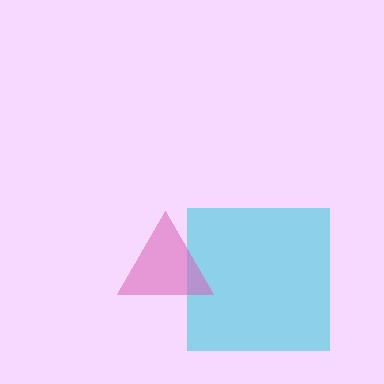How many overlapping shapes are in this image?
There are 2 overlapping shapes in the image.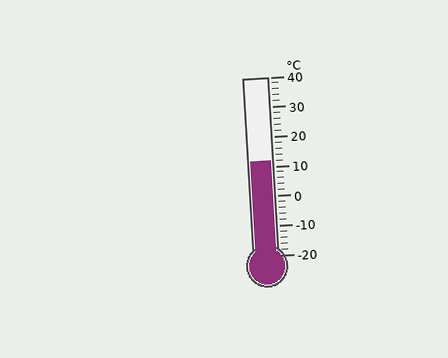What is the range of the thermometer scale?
The thermometer scale ranges from -20°C to 40°C.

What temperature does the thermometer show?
The thermometer shows approximately 12°C.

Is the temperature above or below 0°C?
The temperature is above 0°C.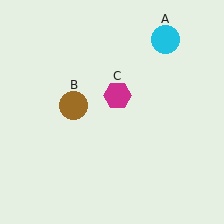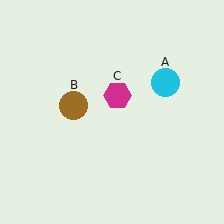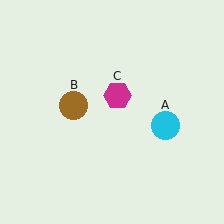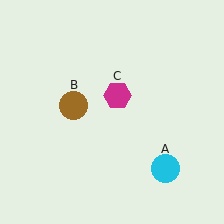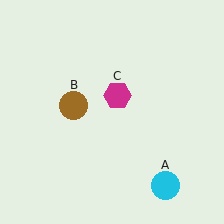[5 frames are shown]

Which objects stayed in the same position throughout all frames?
Brown circle (object B) and magenta hexagon (object C) remained stationary.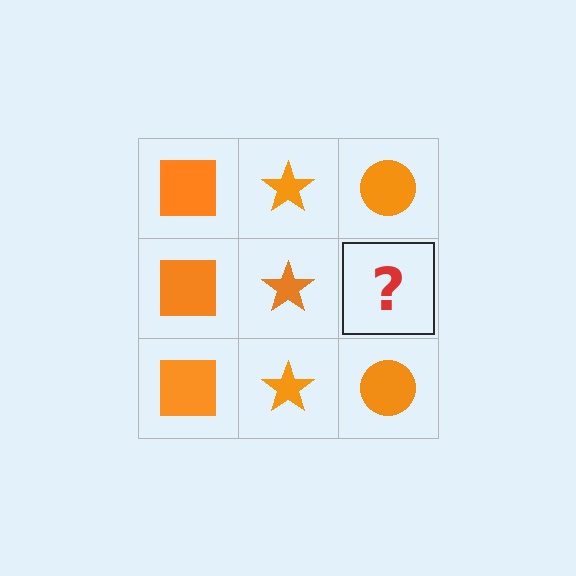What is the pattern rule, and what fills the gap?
The rule is that each column has a consistent shape. The gap should be filled with an orange circle.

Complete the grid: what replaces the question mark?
The question mark should be replaced with an orange circle.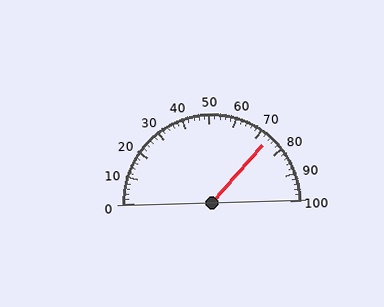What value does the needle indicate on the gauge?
The needle indicates approximately 74.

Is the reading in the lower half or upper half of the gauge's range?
The reading is in the upper half of the range (0 to 100).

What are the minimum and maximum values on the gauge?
The gauge ranges from 0 to 100.